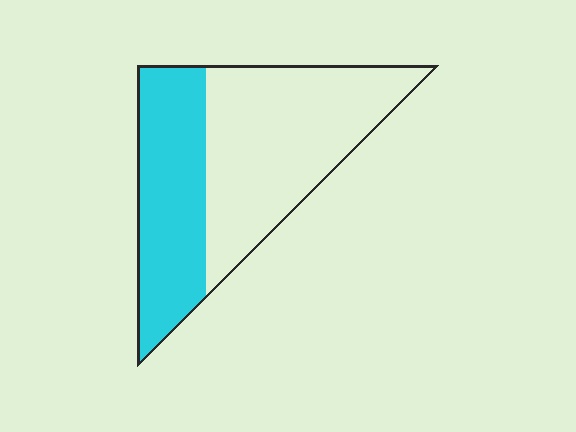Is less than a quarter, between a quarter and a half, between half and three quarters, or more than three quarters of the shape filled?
Between a quarter and a half.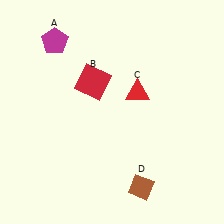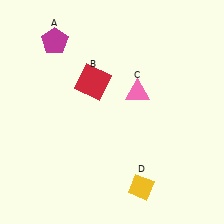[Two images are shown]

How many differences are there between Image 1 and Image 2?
There are 2 differences between the two images.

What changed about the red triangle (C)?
In Image 1, C is red. In Image 2, it changed to pink.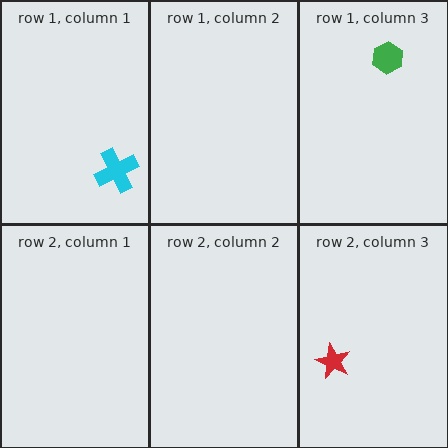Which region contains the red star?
The row 2, column 3 region.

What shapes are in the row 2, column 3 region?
The red star.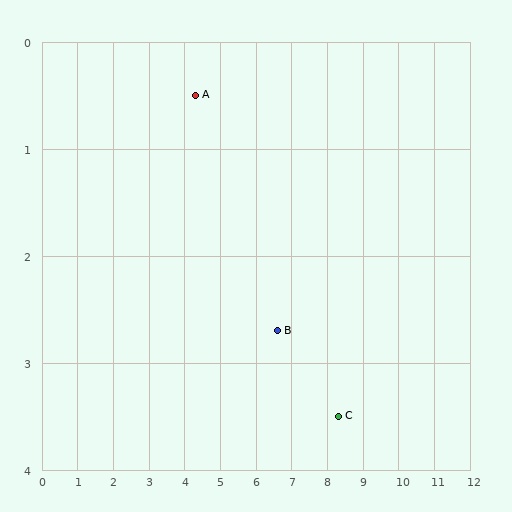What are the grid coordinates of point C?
Point C is at approximately (8.3, 3.5).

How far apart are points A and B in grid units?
Points A and B are about 3.2 grid units apart.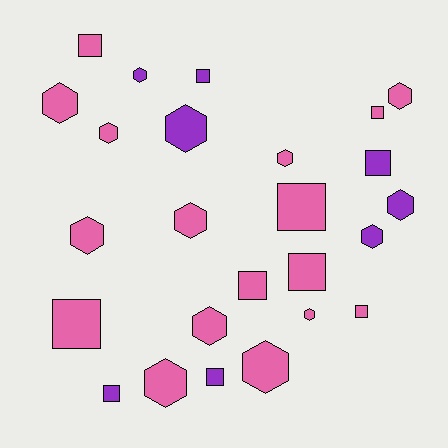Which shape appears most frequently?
Hexagon, with 14 objects.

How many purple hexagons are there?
There are 4 purple hexagons.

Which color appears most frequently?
Pink, with 17 objects.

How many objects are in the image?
There are 25 objects.